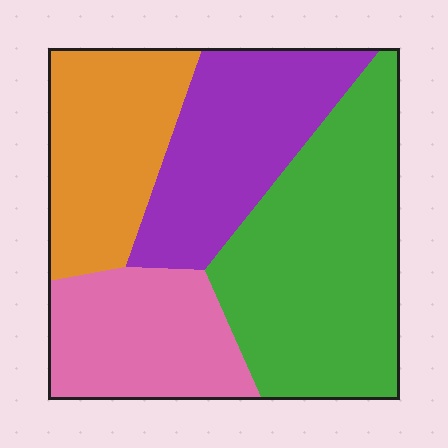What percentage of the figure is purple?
Purple covers roughly 25% of the figure.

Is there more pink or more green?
Green.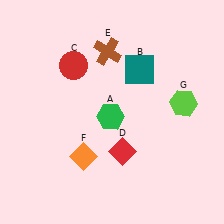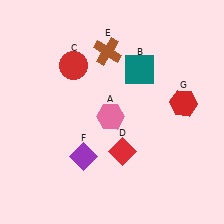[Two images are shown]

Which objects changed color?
A changed from green to pink. F changed from orange to purple. G changed from lime to red.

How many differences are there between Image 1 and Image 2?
There are 3 differences between the two images.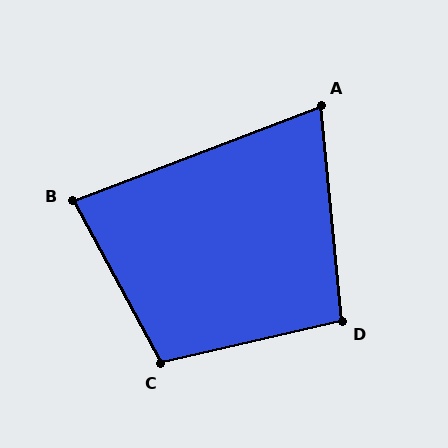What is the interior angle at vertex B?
Approximately 82 degrees (acute).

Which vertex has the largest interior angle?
C, at approximately 105 degrees.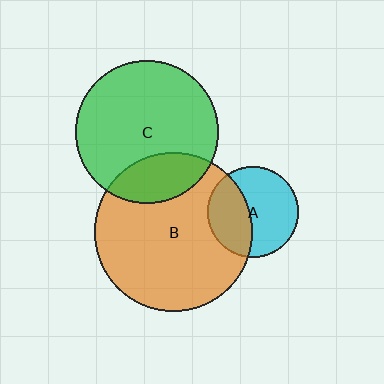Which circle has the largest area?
Circle B (orange).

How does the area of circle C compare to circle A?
Approximately 2.5 times.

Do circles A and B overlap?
Yes.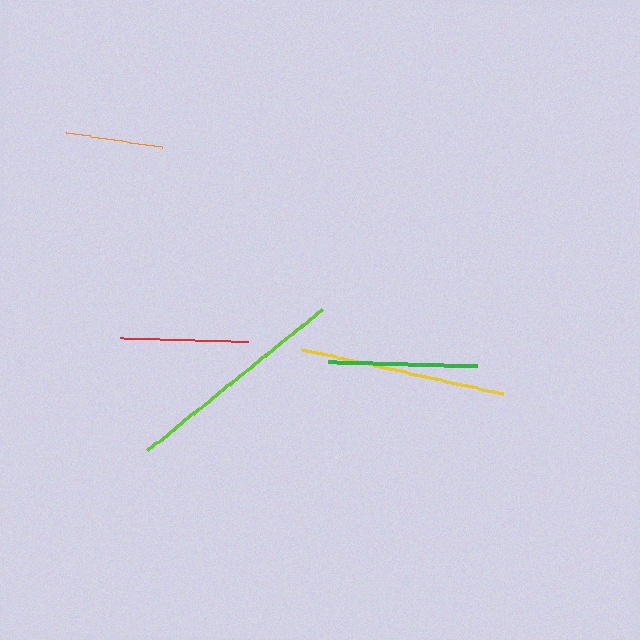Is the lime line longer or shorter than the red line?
The lime line is longer than the red line.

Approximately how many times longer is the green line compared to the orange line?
The green line is approximately 1.5 times the length of the orange line.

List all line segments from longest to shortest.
From longest to shortest: lime, yellow, green, red, orange.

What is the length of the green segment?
The green segment is approximately 149 pixels long.